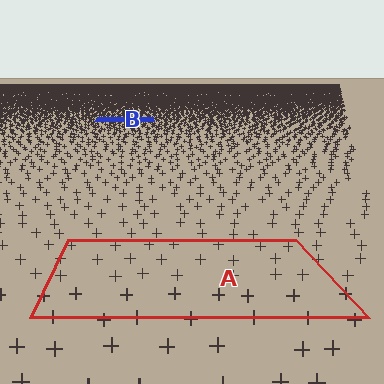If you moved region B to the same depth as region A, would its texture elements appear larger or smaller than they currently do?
They would appear larger. At a closer depth, the same texture elements are projected at a bigger on-screen size.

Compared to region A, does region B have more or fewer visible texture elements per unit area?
Region B has more texture elements per unit area — they are packed more densely because it is farther away.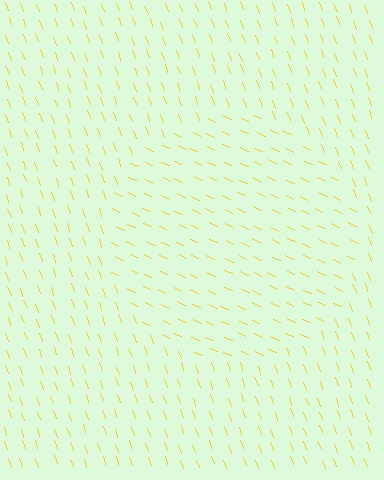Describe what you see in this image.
The image is filled with small yellow line segments. A circle region in the image has lines oriented differently from the surrounding lines, creating a visible texture boundary.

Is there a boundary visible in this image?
Yes, there is a texture boundary formed by a change in line orientation.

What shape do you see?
I see a circle.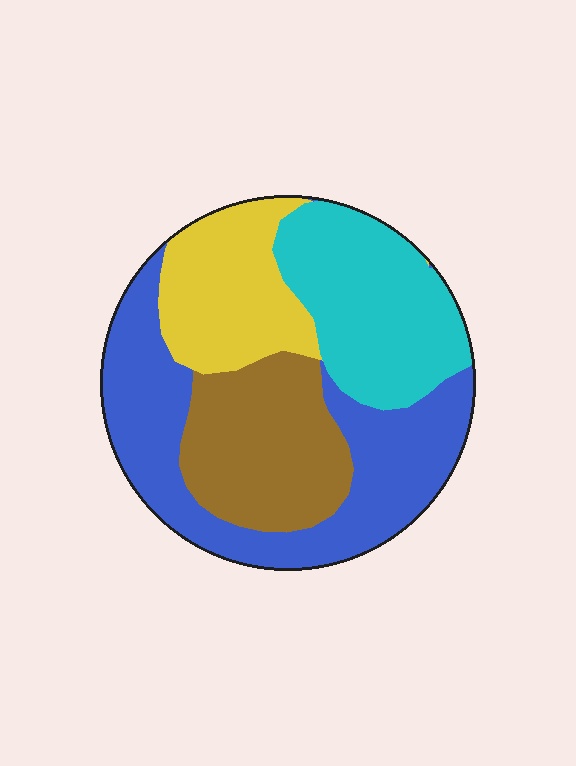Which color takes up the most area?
Blue, at roughly 35%.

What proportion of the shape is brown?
Brown covers 22% of the shape.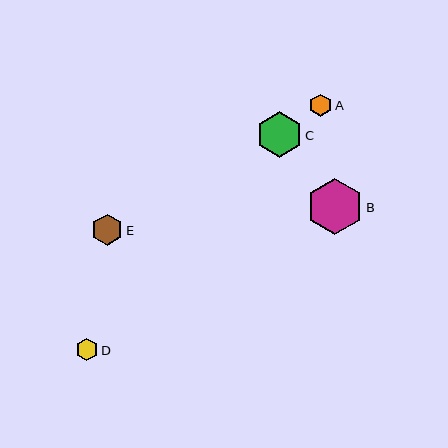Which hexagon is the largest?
Hexagon B is the largest with a size of approximately 57 pixels.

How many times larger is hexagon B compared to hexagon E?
Hexagon B is approximately 1.8 times the size of hexagon E.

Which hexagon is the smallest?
Hexagon D is the smallest with a size of approximately 22 pixels.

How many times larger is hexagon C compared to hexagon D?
Hexagon C is approximately 2.0 times the size of hexagon D.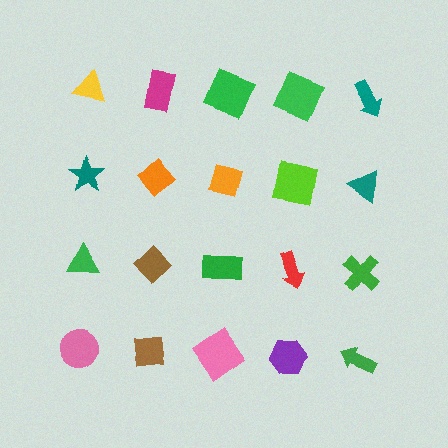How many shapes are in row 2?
5 shapes.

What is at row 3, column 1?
A green triangle.